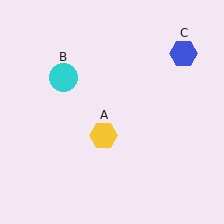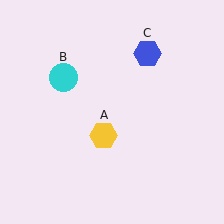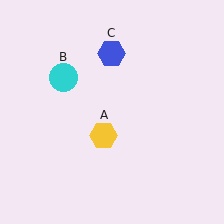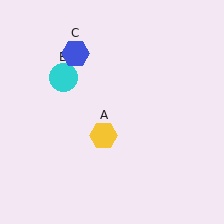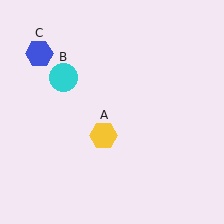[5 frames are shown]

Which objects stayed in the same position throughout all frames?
Yellow hexagon (object A) and cyan circle (object B) remained stationary.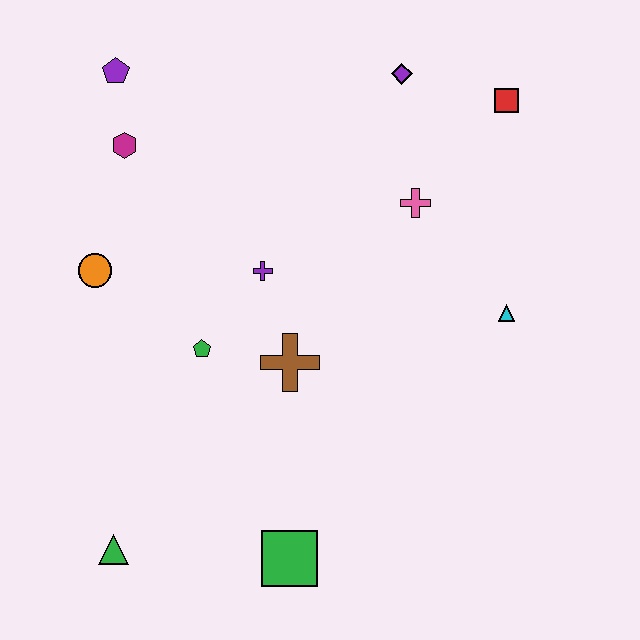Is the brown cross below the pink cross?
Yes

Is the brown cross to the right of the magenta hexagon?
Yes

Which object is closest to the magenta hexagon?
The purple pentagon is closest to the magenta hexagon.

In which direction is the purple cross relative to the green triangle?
The purple cross is above the green triangle.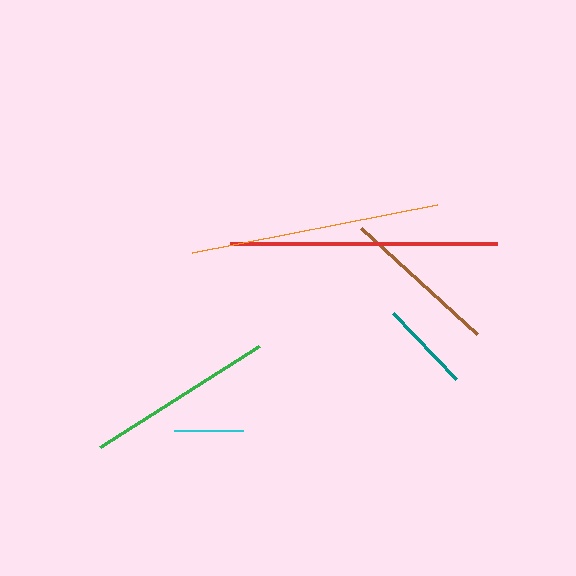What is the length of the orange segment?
The orange segment is approximately 250 pixels long.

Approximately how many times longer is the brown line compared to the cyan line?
The brown line is approximately 2.3 times the length of the cyan line.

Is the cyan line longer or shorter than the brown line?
The brown line is longer than the cyan line.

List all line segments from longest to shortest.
From longest to shortest: red, orange, green, brown, teal, cyan.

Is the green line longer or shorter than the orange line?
The orange line is longer than the green line.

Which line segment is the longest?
The red line is the longest at approximately 267 pixels.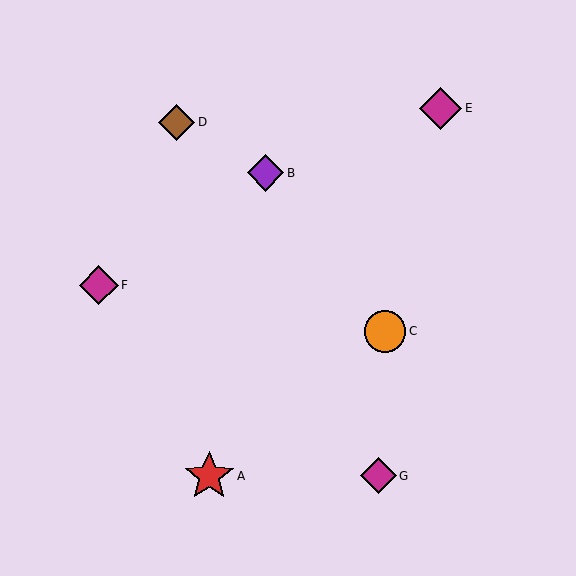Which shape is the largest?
The red star (labeled A) is the largest.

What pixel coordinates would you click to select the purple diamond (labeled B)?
Click at (265, 173) to select the purple diamond B.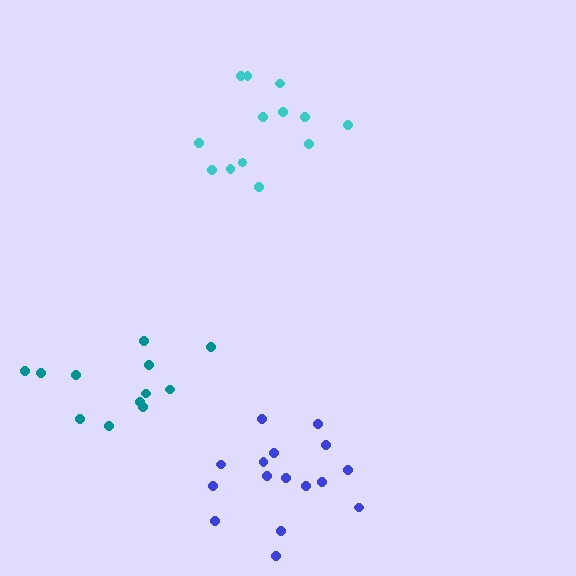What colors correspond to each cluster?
The clusters are colored: blue, cyan, teal.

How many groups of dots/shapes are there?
There are 3 groups.